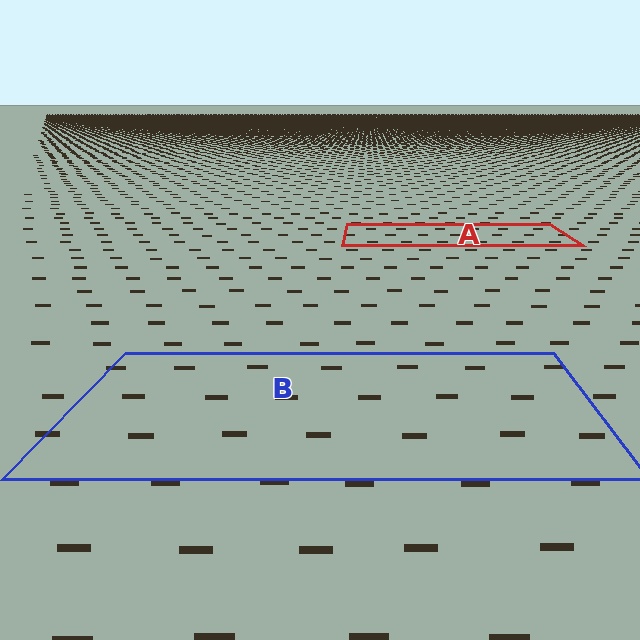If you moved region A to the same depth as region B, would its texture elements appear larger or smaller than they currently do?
They would appear larger. At a closer depth, the same texture elements are projected at a bigger on-screen size.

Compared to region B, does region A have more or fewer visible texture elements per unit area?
Region A has more texture elements per unit area — they are packed more densely because it is farther away.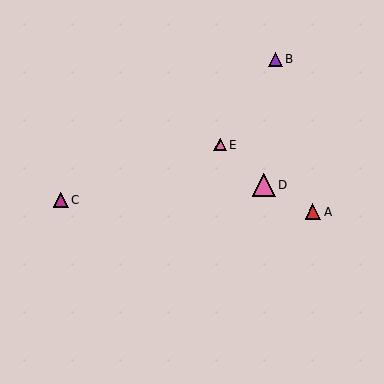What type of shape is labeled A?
Shape A is a red triangle.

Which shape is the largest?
The pink triangle (labeled D) is the largest.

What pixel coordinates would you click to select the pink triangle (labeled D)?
Click at (264, 185) to select the pink triangle D.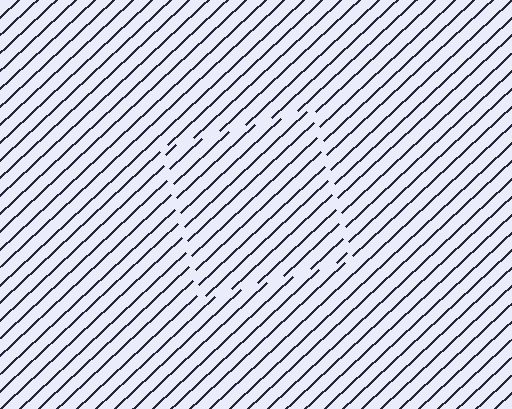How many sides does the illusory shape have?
4 sides — the line-ends trace a square.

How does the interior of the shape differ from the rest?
The interior of the shape contains the same grating, shifted by half a period — the contour is defined by the phase discontinuity where line-ends from the inner and outer gratings abut.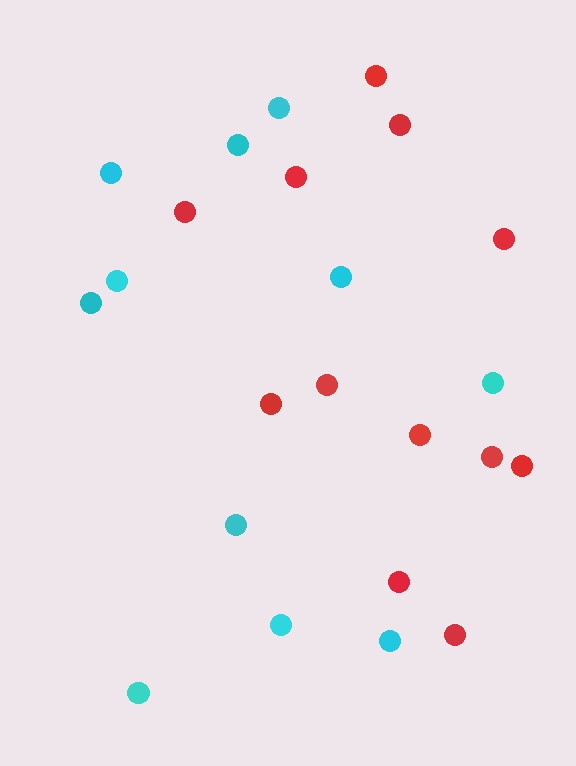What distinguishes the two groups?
There are 2 groups: one group of cyan circles (11) and one group of red circles (12).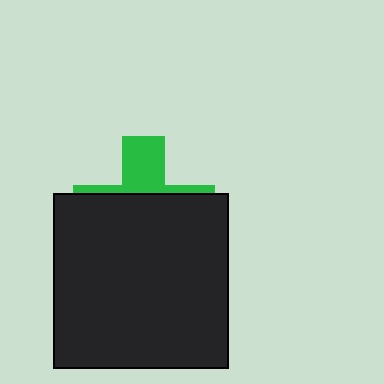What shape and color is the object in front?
The object in front is a black square.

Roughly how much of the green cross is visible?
A small part of it is visible (roughly 32%).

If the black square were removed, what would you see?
You would see the complete green cross.